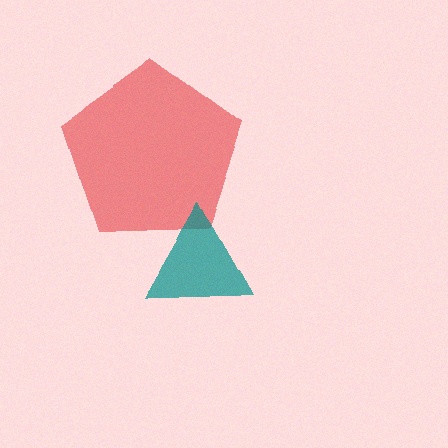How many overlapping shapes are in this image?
There are 2 overlapping shapes in the image.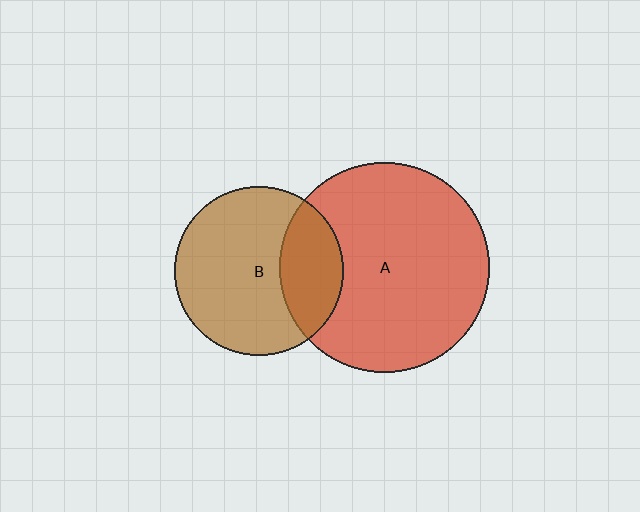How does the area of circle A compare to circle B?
Approximately 1.5 times.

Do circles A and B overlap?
Yes.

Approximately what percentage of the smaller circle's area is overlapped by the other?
Approximately 25%.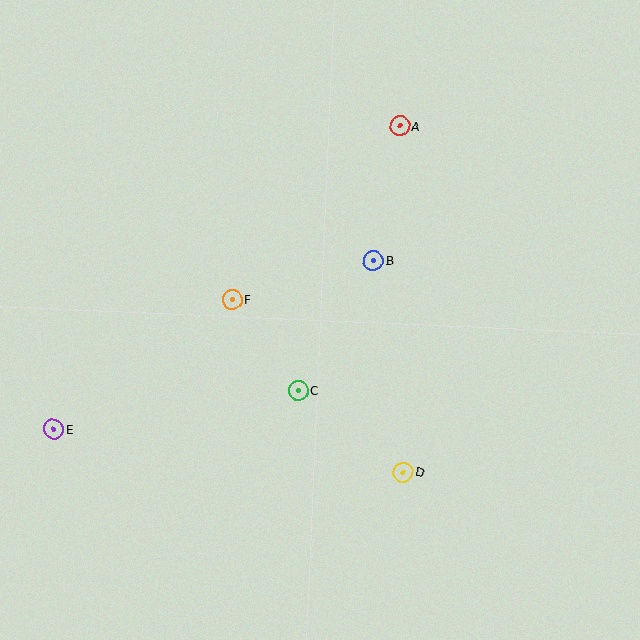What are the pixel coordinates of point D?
Point D is at (403, 472).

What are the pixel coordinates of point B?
Point B is at (373, 260).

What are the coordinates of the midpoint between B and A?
The midpoint between B and A is at (386, 193).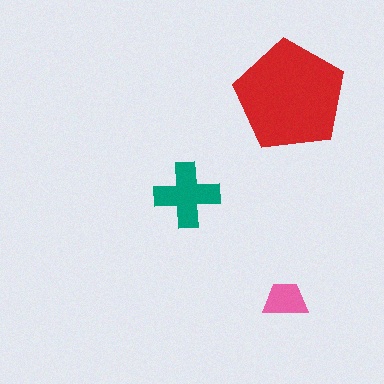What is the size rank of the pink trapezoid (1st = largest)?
3rd.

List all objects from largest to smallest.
The red pentagon, the teal cross, the pink trapezoid.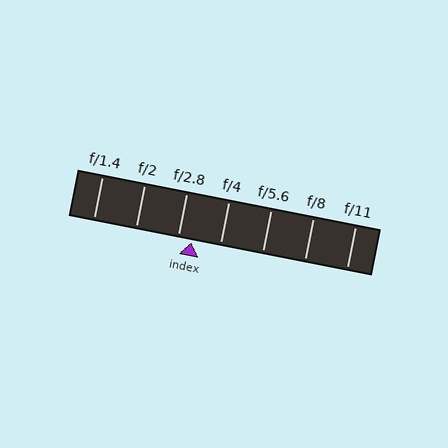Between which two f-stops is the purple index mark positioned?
The index mark is between f/2.8 and f/4.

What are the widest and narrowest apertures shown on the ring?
The widest aperture shown is f/1.4 and the narrowest is f/11.